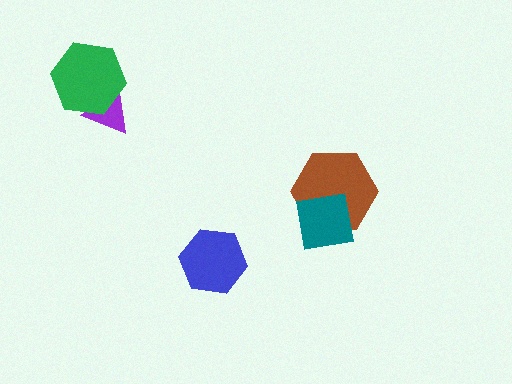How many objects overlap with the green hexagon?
1 object overlaps with the green hexagon.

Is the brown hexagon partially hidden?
Yes, it is partially covered by another shape.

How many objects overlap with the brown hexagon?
1 object overlaps with the brown hexagon.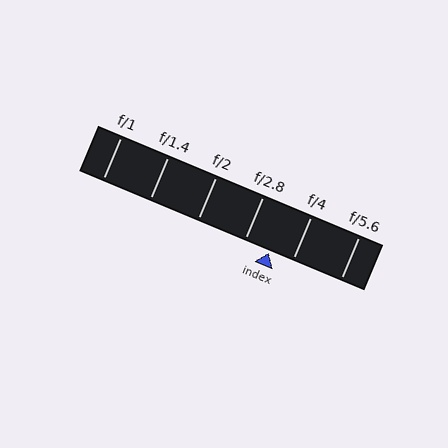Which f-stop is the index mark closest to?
The index mark is closest to f/4.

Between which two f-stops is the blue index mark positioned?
The index mark is between f/2.8 and f/4.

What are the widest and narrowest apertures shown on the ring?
The widest aperture shown is f/1 and the narrowest is f/5.6.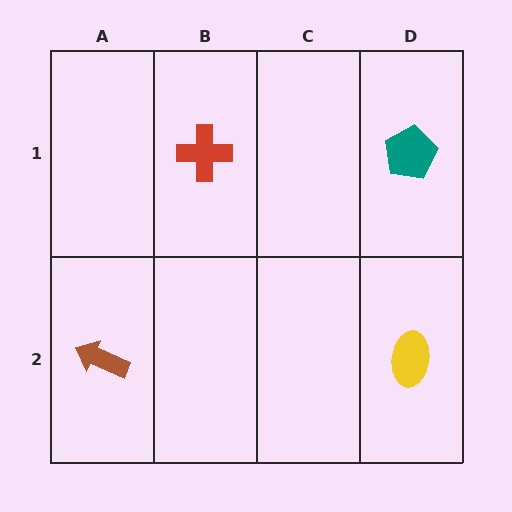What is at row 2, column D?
A yellow ellipse.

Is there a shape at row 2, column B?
No, that cell is empty.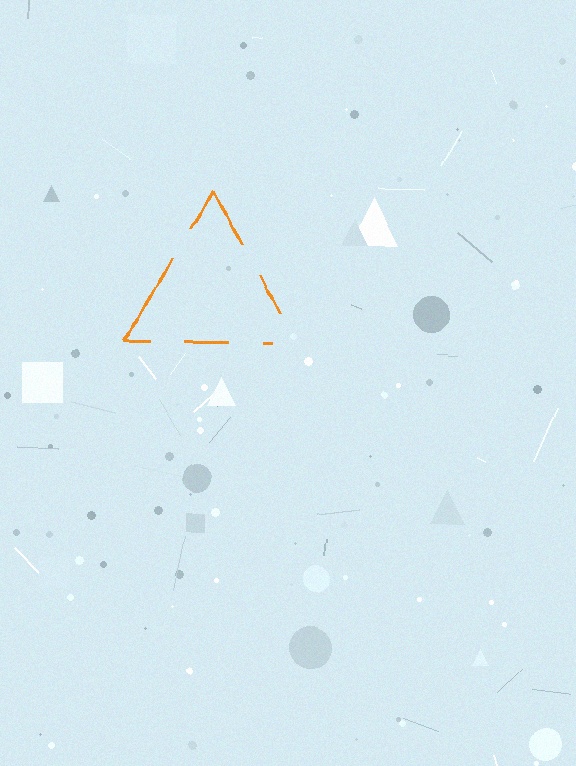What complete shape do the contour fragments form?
The contour fragments form a triangle.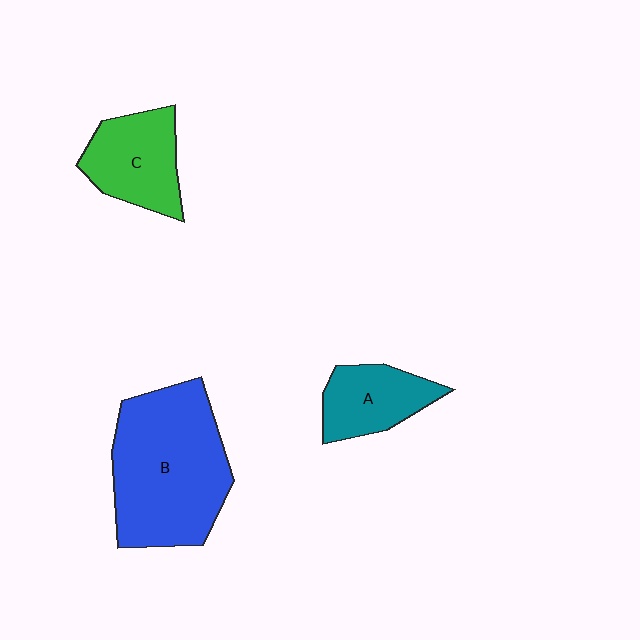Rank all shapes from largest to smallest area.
From largest to smallest: B (blue), C (green), A (teal).